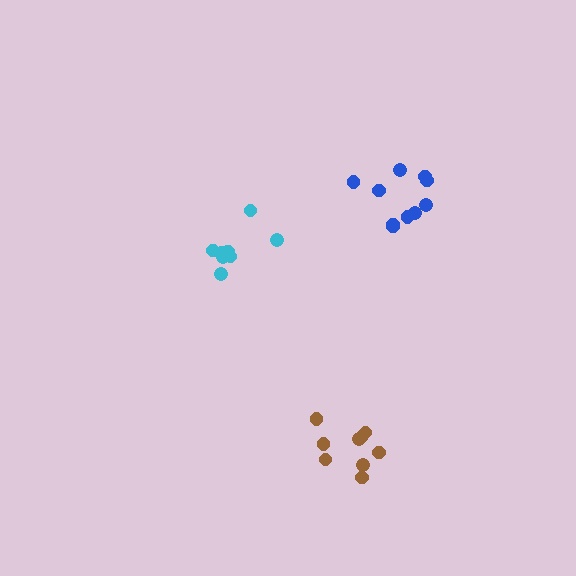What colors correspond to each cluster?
The clusters are colored: cyan, blue, brown.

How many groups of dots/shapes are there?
There are 3 groups.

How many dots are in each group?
Group 1: 8 dots, Group 2: 10 dots, Group 3: 9 dots (27 total).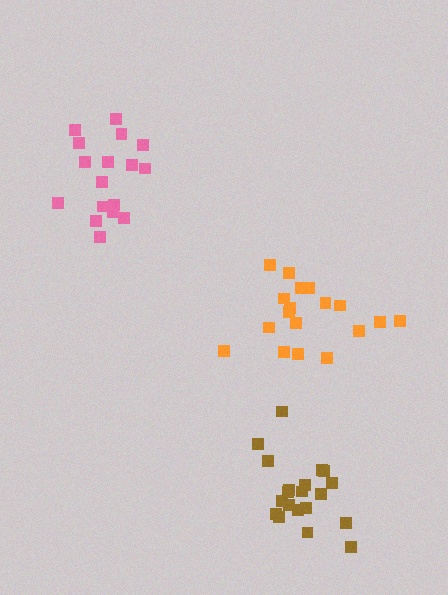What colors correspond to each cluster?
The clusters are colored: orange, pink, brown.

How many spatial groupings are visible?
There are 3 spatial groupings.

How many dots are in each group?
Group 1: 18 dots, Group 2: 17 dots, Group 3: 20 dots (55 total).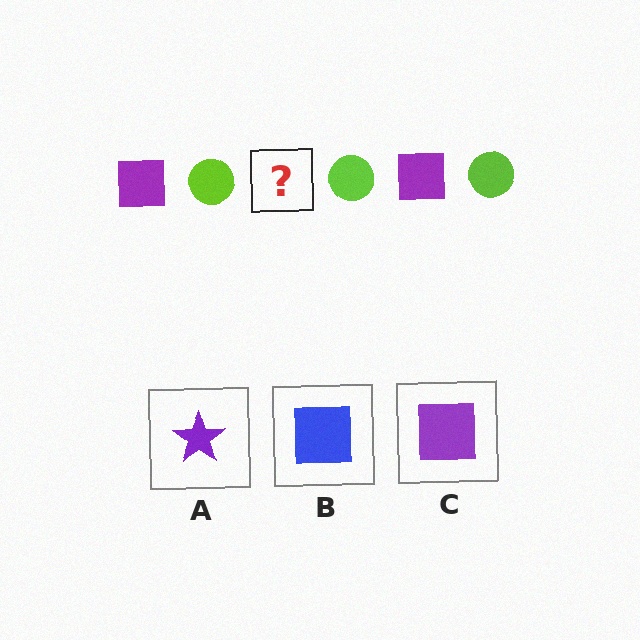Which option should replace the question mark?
Option C.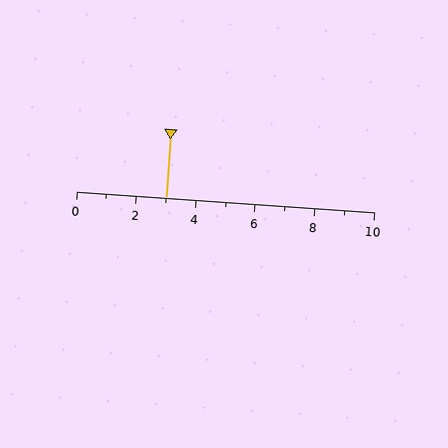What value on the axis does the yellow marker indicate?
The marker indicates approximately 3.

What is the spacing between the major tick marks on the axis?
The major ticks are spaced 2 apart.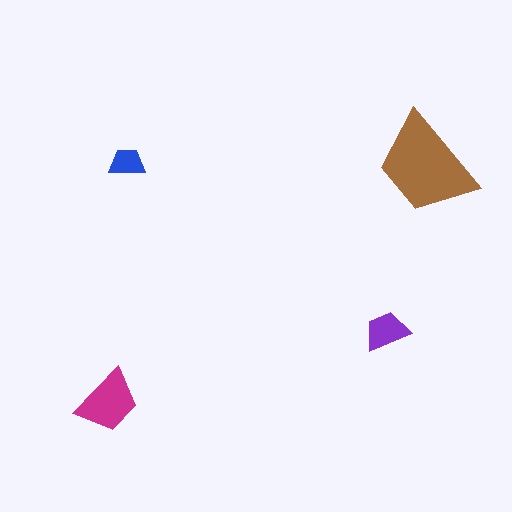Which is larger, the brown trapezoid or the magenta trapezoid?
The brown one.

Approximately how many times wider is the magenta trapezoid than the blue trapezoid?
About 2 times wider.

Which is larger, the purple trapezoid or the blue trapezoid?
The purple one.